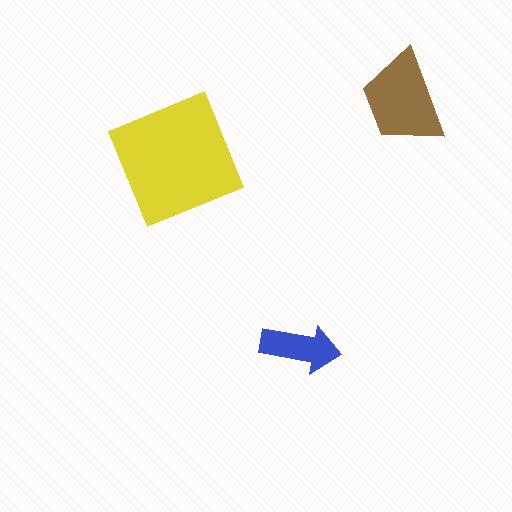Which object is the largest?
The yellow square.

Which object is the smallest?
The blue arrow.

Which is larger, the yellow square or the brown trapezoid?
The yellow square.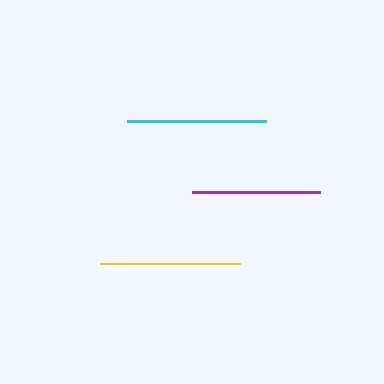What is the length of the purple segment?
The purple segment is approximately 128 pixels long.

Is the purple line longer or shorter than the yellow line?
The yellow line is longer than the purple line.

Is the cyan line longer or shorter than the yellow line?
The yellow line is longer than the cyan line.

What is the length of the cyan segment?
The cyan segment is approximately 138 pixels long.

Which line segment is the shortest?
The purple line is the shortest at approximately 128 pixels.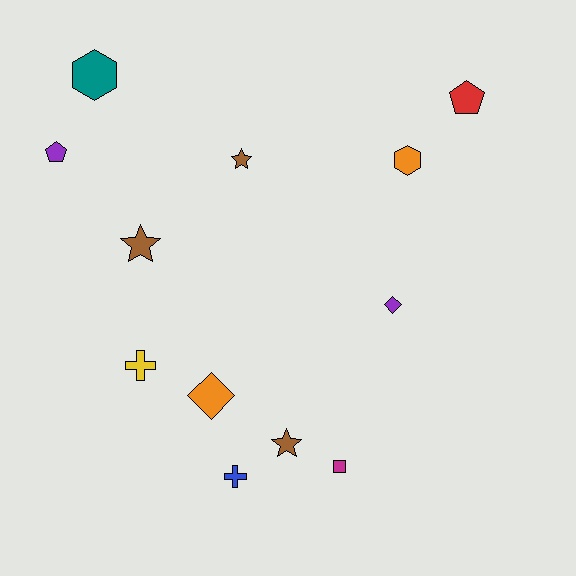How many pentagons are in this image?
There are 2 pentagons.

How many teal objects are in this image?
There is 1 teal object.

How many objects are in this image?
There are 12 objects.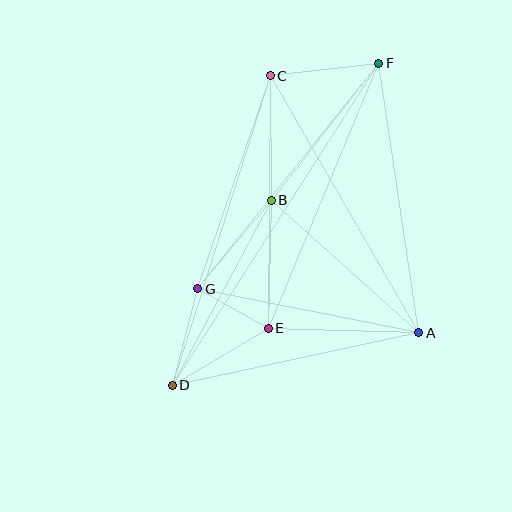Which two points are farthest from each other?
Points D and F are farthest from each other.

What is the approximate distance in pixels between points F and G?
The distance between F and G is approximately 289 pixels.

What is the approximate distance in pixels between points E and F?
The distance between E and F is approximately 287 pixels.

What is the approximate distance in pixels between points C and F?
The distance between C and F is approximately 109 pixels.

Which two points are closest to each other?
Points E and G are closest to each other.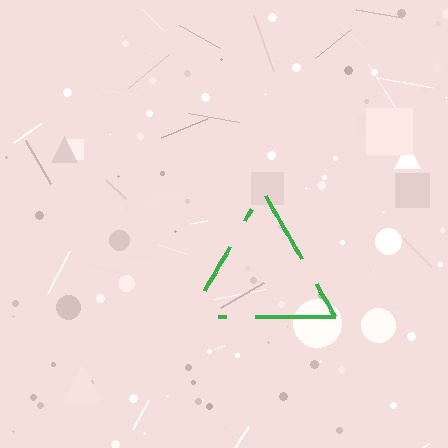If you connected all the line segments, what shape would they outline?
They would outline a triangle.